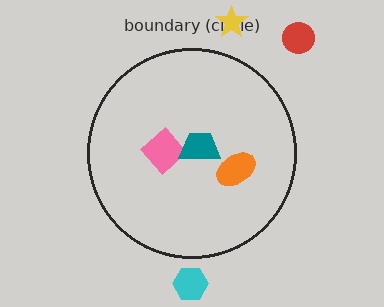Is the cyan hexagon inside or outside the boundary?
Outside.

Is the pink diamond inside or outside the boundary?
Inside.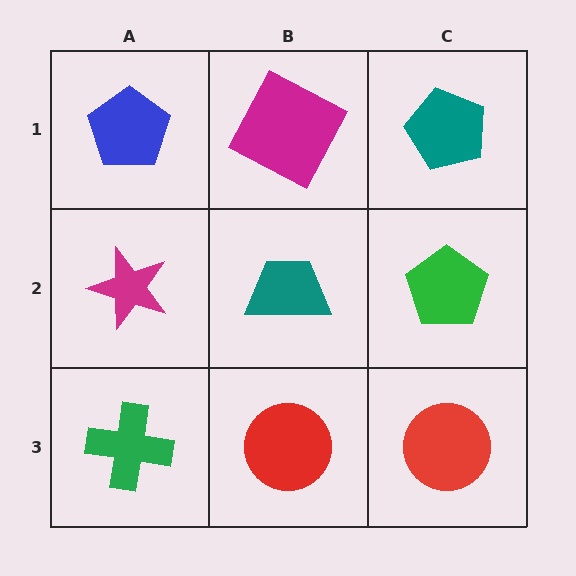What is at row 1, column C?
A teal pentagon.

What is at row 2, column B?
A teal trapezoid.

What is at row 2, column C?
A green pentagon.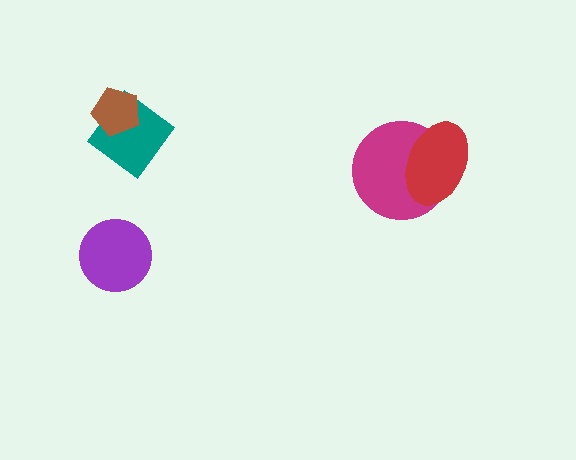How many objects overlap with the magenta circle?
1 object overlaps with the magenta circle.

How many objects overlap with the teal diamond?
1 object overlaps with the teal diamond.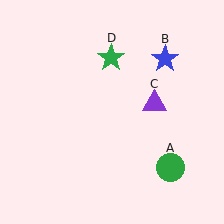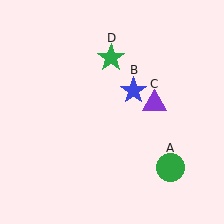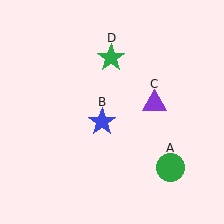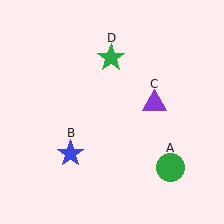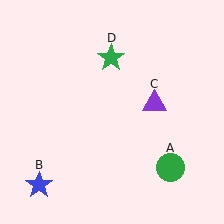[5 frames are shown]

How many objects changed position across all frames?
1 object changed position: blue star (object B).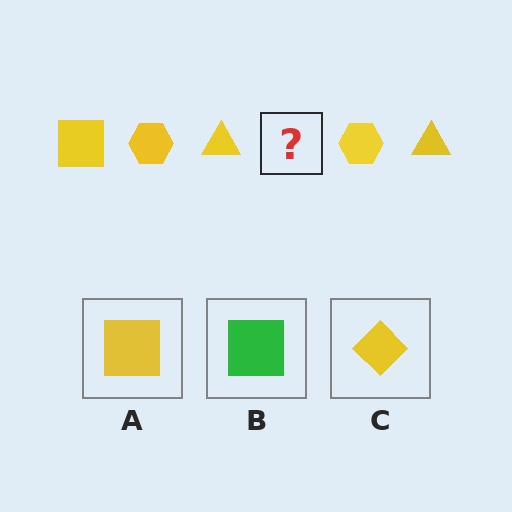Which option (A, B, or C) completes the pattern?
A.